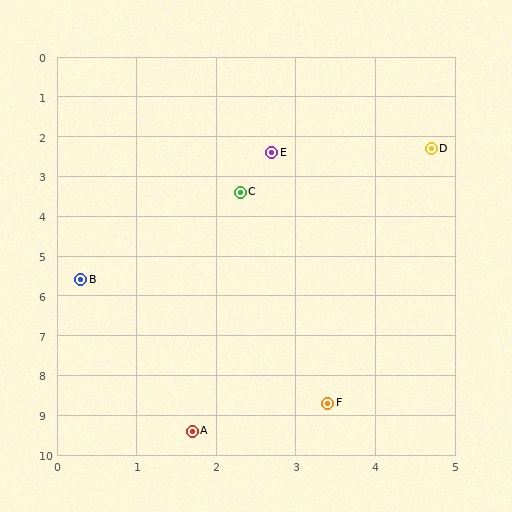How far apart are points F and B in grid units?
Points F and B are about 4.4 grid units apart.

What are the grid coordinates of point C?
Point C is at approximately (2.3, 3.4).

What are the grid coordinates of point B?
Point B is at approximately (0.3, 5.6).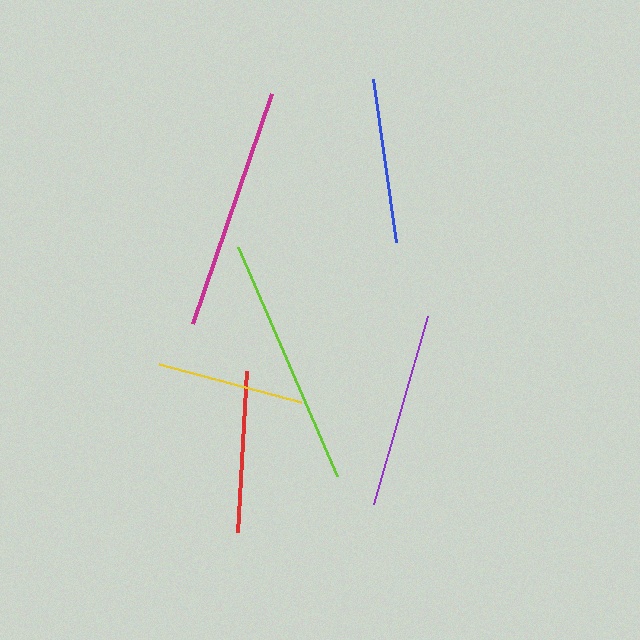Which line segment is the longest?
The lime line is the longest at approximately 249 pixels.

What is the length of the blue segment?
The blue segment is approximately 165 pixels long.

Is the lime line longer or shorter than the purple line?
The lime line is longer than the purple line.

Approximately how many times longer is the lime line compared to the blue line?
The lime line is approximately 1.5 times the length of the blue line.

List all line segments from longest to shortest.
From longest to shortest: lime, magenta, purple, blue, red, yellow.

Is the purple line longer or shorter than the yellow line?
The purple line is longer than the yellow line.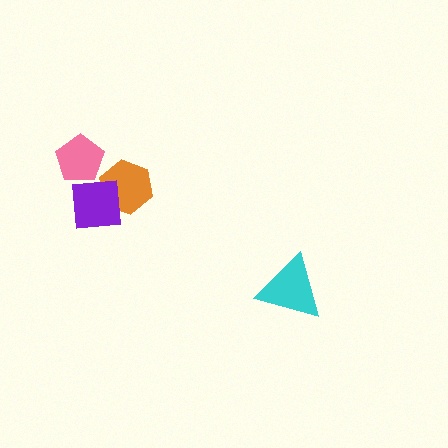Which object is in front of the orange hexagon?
The purple square is in front of the orange hexagon.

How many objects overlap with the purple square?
2 objects overlap with the purple square.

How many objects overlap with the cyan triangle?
0 objects overlap with the cyan triangle.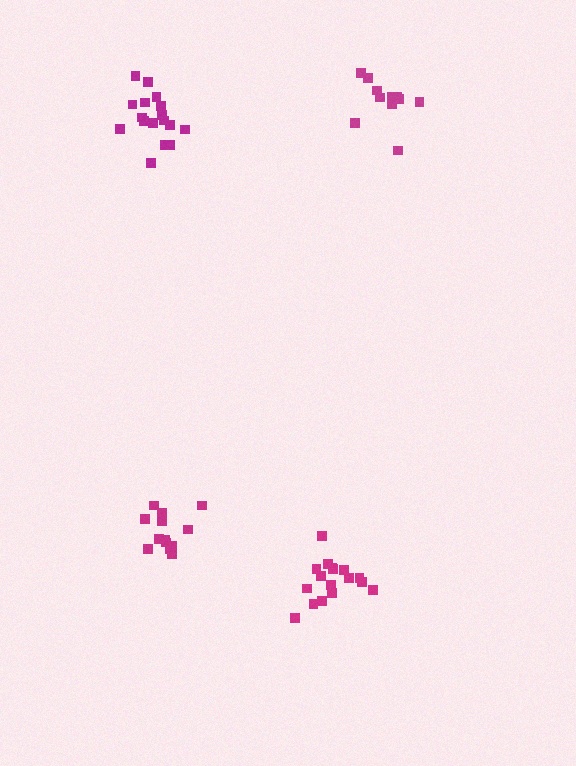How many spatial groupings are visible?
There are 4 spatial groupings.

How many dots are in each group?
Group 1: 17 dots, Group 2: 13 dots, Group 3: 17 dots, Group 4: 11 dots (58 total).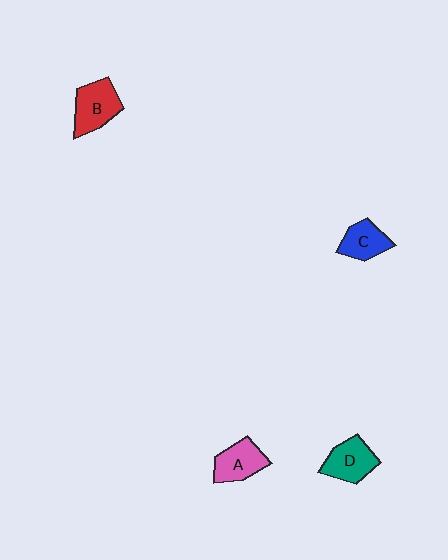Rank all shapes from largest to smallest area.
From largest to smallest: B (red), D (teal), A (pink), C (blue).